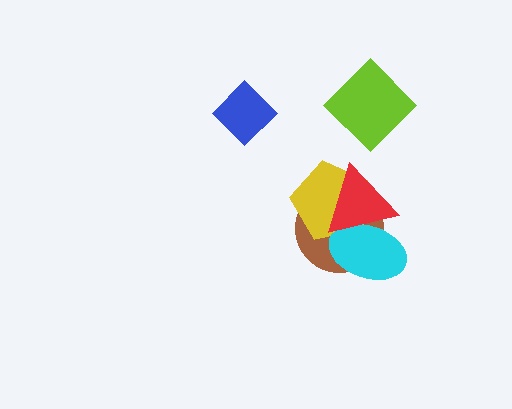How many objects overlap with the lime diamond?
0 objects overlap with the lime diamond.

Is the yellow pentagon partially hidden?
Yes, it is partially covered by another shape.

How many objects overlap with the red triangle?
3 objects overlap with the red triangle.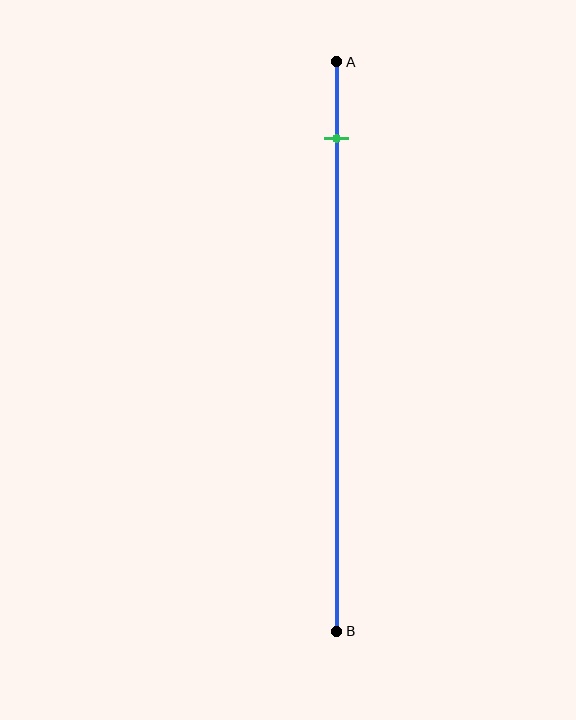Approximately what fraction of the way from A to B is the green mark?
The green mark is approximately 15% of the way from A to B.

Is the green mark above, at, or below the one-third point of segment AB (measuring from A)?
The green mark is above the one-third point of segment AB.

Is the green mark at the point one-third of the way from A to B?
No, the mark is at about 15% from A, not at the 33% one-third point.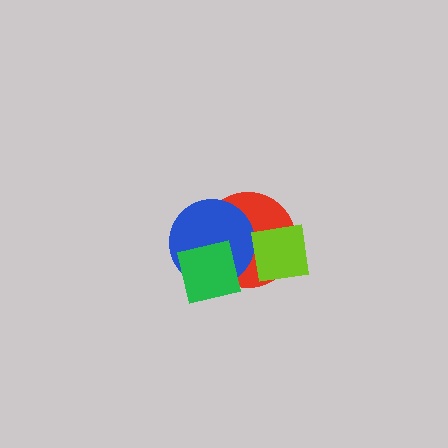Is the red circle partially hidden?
Yes, it is partially covered by another shape.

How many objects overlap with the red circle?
3 objects overlap with the red circle.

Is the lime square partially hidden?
No, no other shape covers it.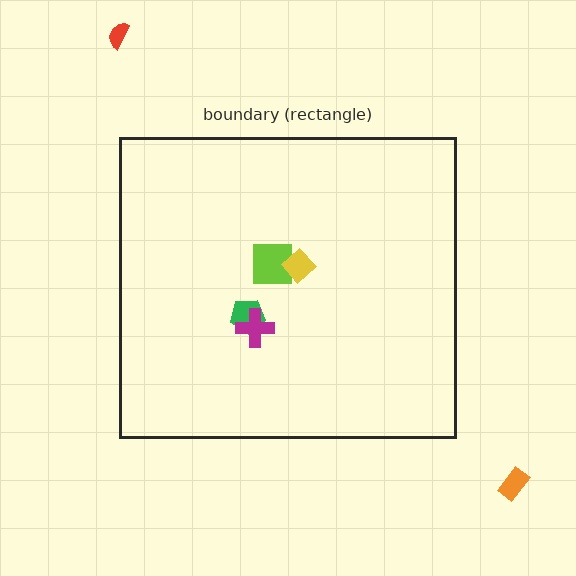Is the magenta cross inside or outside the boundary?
Inside.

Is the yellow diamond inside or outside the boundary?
Inside.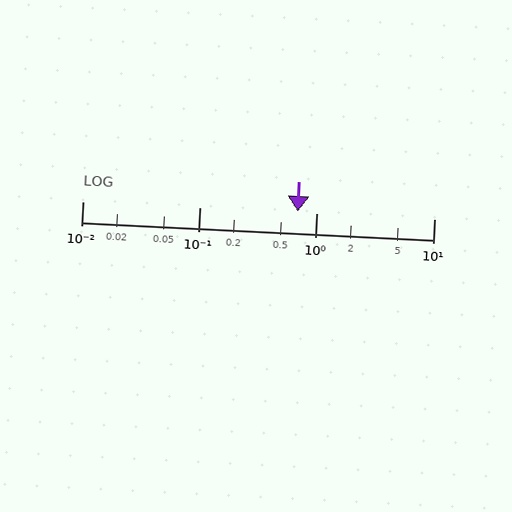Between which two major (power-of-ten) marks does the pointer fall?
The pointer is between 0.1 and 1.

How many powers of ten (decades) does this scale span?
The scale spans 3 decades, from 0.01 to 10.